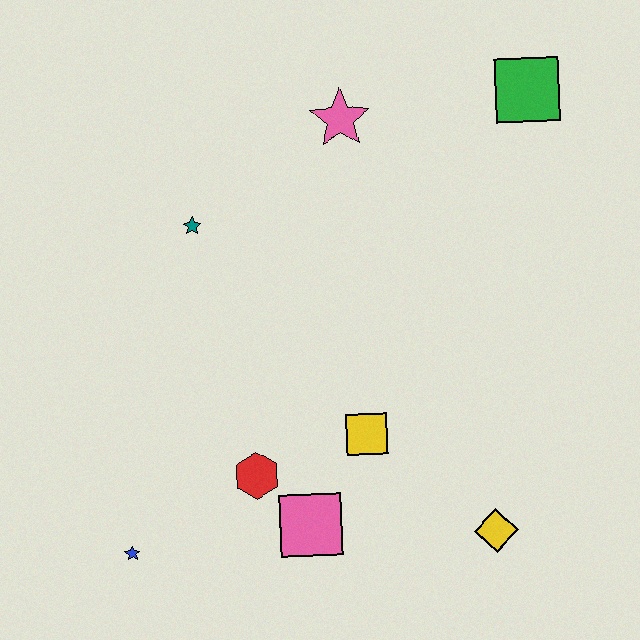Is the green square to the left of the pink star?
No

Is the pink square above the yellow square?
No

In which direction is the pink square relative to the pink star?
The pink square is below the pink star.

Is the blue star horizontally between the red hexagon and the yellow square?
No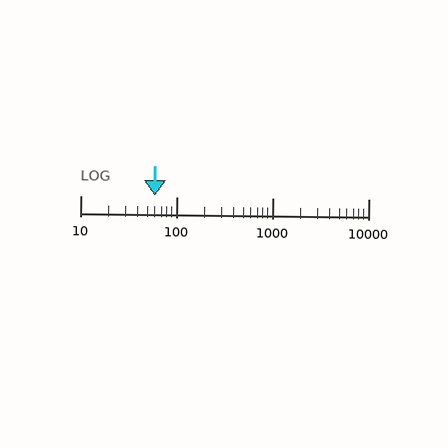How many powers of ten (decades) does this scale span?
The scale spans 3 decades, from 10 to 10000.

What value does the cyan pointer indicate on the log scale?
The pointer indicates approximately 59.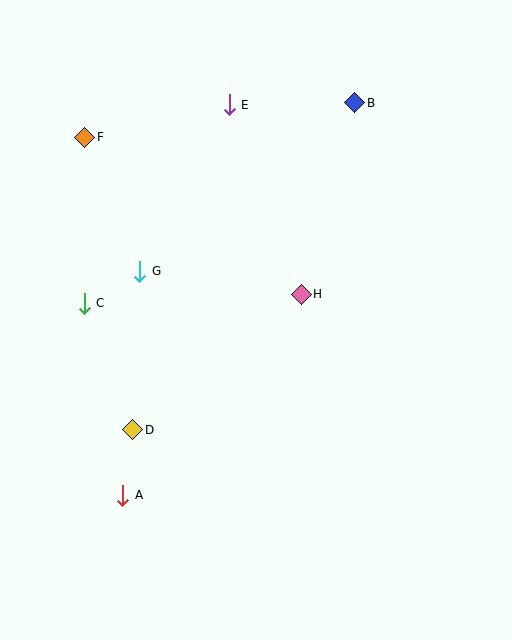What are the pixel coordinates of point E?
Point E is at (229, 105).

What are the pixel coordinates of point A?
Point A is at (123, 495).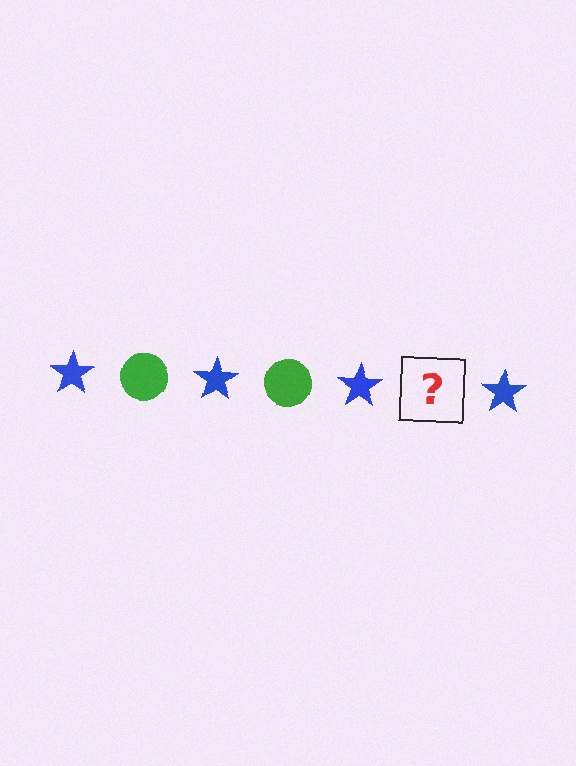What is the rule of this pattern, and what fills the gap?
The rule is that the pattern alternates between blue star and green circle. The gap should be filled with a green circle.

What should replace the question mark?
The question mark should be replaced with a green circle.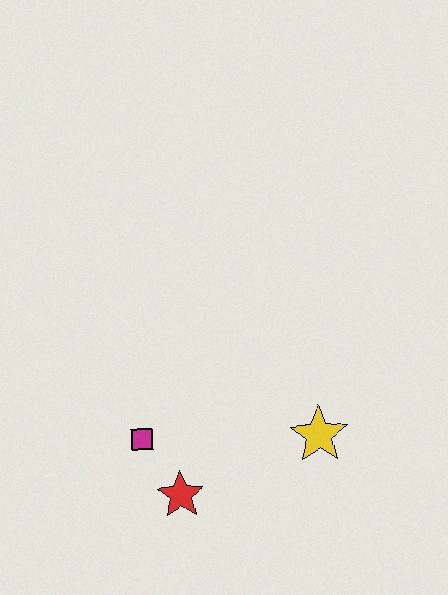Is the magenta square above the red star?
Yes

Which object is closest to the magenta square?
The red star is closest to the magenta square.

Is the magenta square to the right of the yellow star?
No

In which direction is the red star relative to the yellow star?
The red star is to the left of the yellow star.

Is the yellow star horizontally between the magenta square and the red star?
No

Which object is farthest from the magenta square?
The yellow star is farthest from the magenta square.